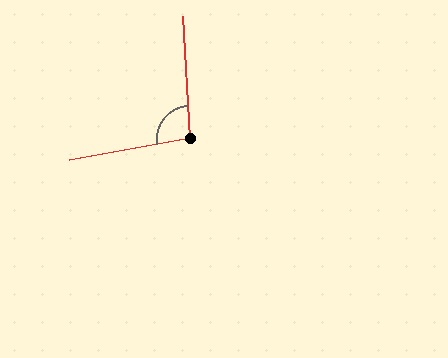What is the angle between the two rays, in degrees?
Approximately 97 degrees.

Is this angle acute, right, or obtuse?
It is obtuse.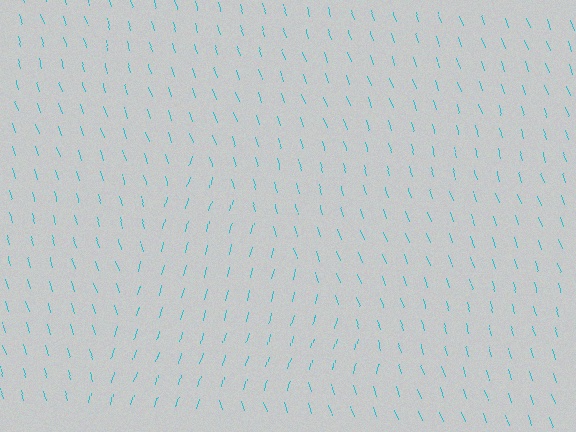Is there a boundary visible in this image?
Yes, there is a texture boundary formed by a change in line orientation.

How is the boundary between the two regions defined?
The boundary is defined purely by a change in line orientation (approximately 34 degrees difference). All lines are the same color and thickness.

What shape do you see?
I see a triangle.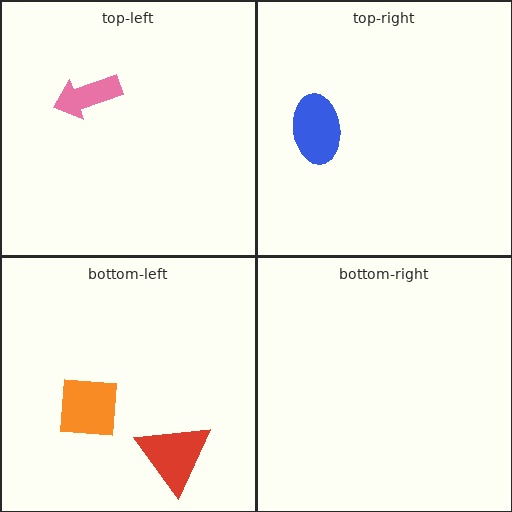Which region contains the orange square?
The bottom-left region.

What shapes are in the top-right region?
The blue ellipse.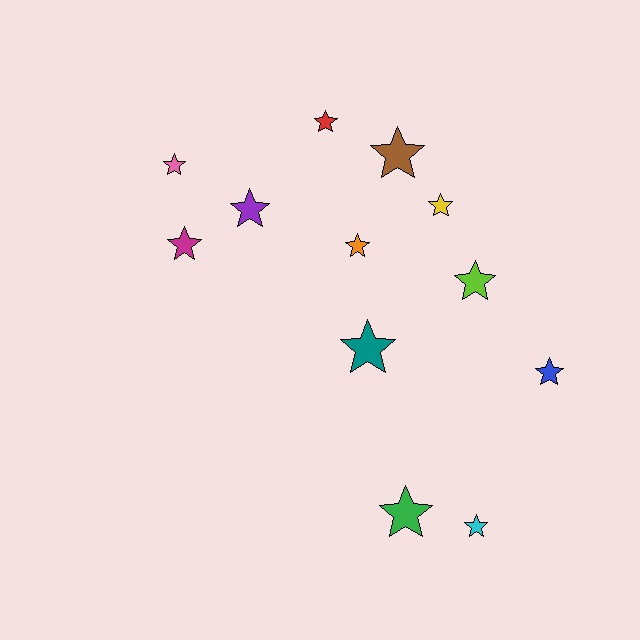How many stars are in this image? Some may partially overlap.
There are 12 stars.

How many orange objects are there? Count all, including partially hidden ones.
There is 1 orange object.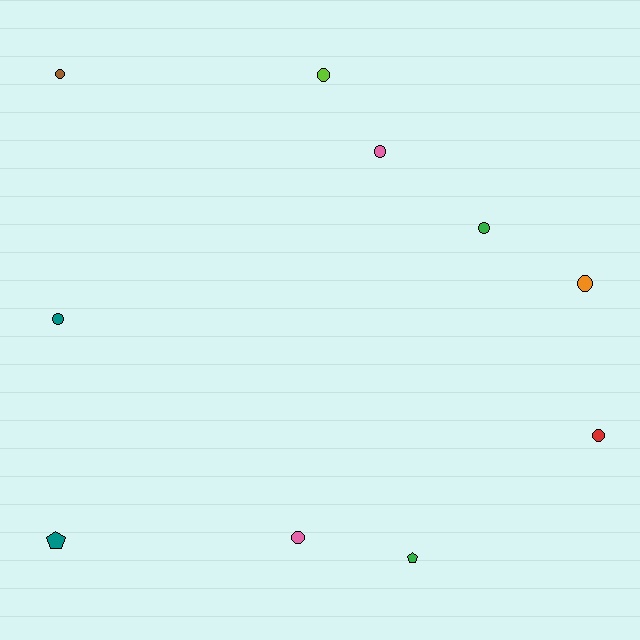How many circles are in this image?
There are 8 circles.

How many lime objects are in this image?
There is 1 lime object.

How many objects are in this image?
There are 10 objects.